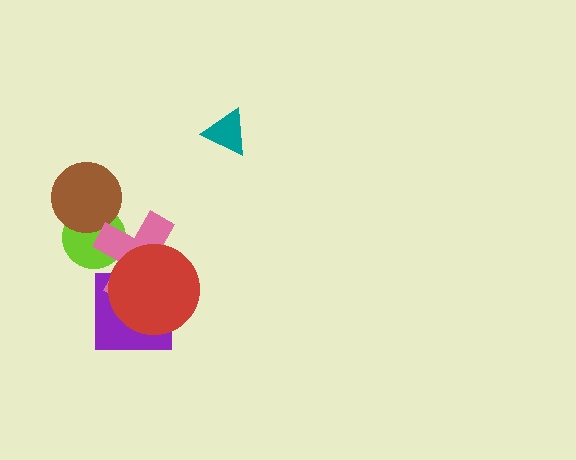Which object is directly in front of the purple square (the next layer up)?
The pink cross is directly in front of the purple square.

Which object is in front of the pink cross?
The red circle is in front of the pink cross.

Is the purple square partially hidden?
Yes, it is partially covered by another shape.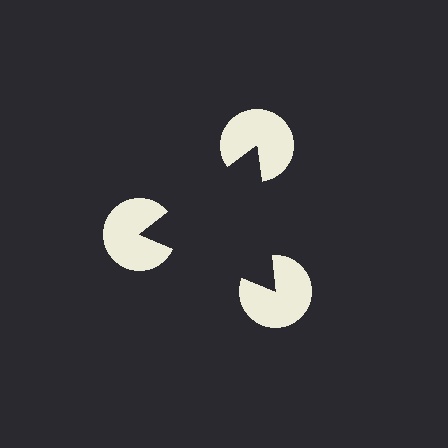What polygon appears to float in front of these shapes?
An illusory triangle — its edges are inferred from the aligned wedge cuts in the pac-man discs, not physically drawn.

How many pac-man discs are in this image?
There are 3 — one at each vertex of the illusory triangle.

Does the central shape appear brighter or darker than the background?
It typically appears slightly darker than the background, even though no actual brightness change is drawn.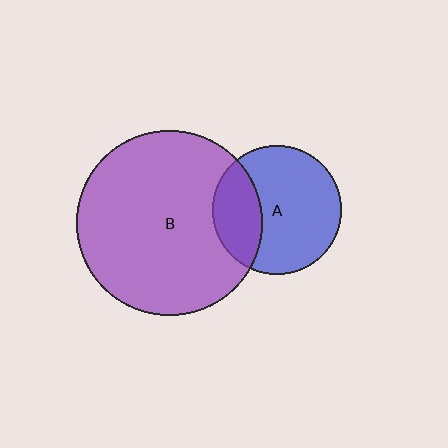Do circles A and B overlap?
Yes.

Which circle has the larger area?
Circle B (purple).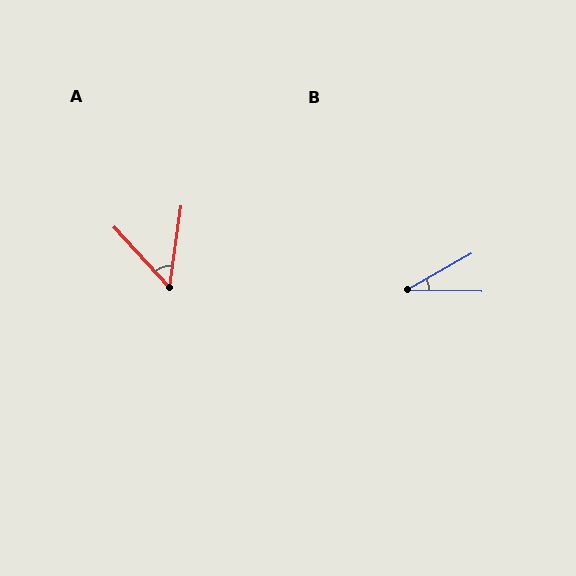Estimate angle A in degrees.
Approximately 50 degrees.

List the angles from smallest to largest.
B (31°), A (50°).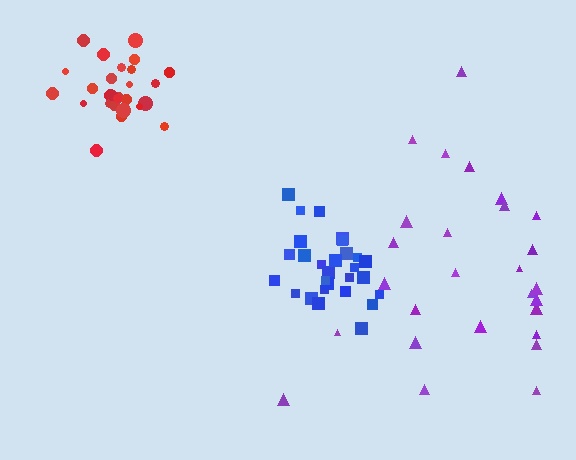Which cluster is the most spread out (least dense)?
Purple.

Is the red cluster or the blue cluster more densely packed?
Red.